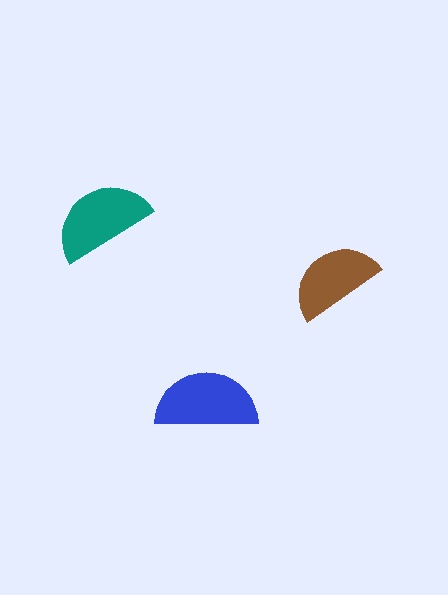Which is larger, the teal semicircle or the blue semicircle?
The blue one.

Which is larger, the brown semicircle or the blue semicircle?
The blue one.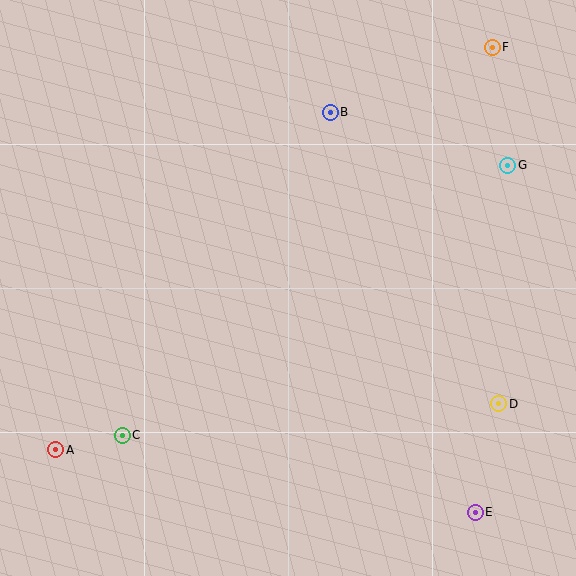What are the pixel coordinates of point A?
Point A is at (56, 450).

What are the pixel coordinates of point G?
Point G is at (508, 165).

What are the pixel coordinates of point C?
Point C is at (122, 435).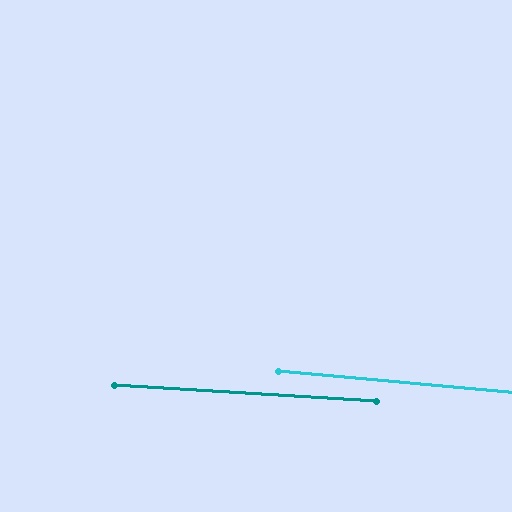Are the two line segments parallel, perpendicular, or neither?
Parallel — their directions differ by only 1.7°.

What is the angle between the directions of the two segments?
Approximately 2 degrees.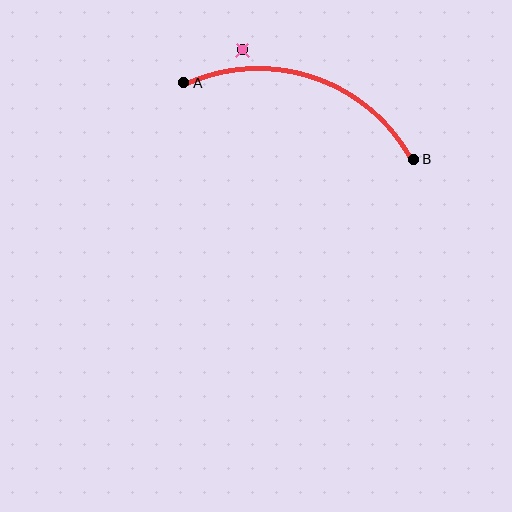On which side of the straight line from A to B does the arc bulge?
The arc bulges above the straight line connecting A and B.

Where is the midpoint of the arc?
The arc midpoint is the point on the curve farthest from the straight line joining A and B. It sits above that line.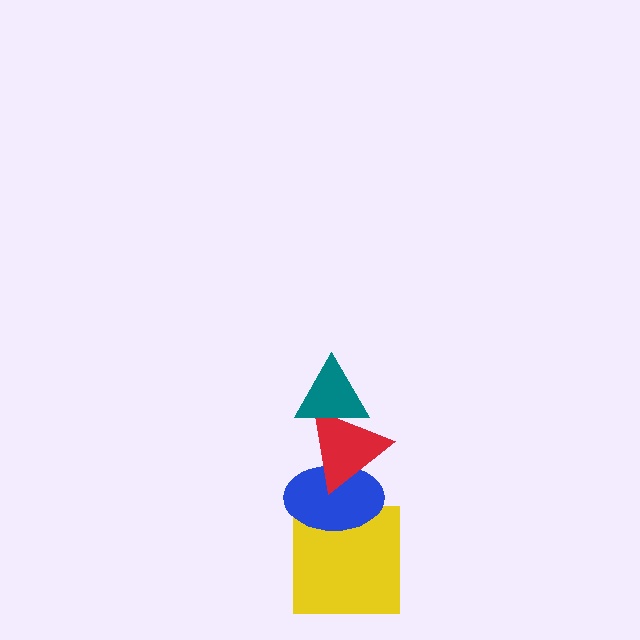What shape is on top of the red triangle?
The teal triangle is on top of the red triangle.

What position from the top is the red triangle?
The red triangle is 2nd from the top.